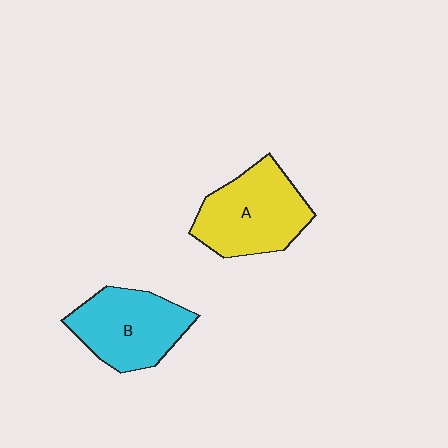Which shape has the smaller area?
Shape B (cyan).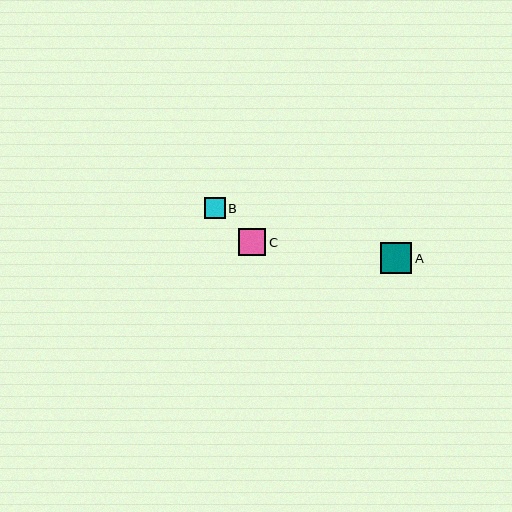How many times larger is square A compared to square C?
Square A is approximately 1.2 times the size of square C.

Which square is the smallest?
Square B is the smallest with a size of approximately 21 pixels.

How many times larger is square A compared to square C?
Square A is approximately 1.2 times the size of square C.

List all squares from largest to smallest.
From largest to smallest: A, C, B.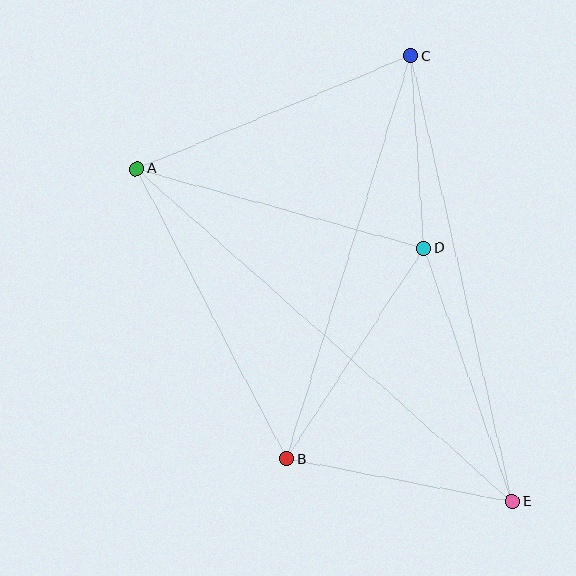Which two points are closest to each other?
Points C and D are closest to each other.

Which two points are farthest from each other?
Points A and E are farthest from each other.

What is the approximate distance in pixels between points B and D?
The distance between B and D is approximately 251 pixels.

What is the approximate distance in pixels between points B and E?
The distance between B and E is approximately 230 pixels.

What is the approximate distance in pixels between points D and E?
The distance between D and E is approximately 268 pixels.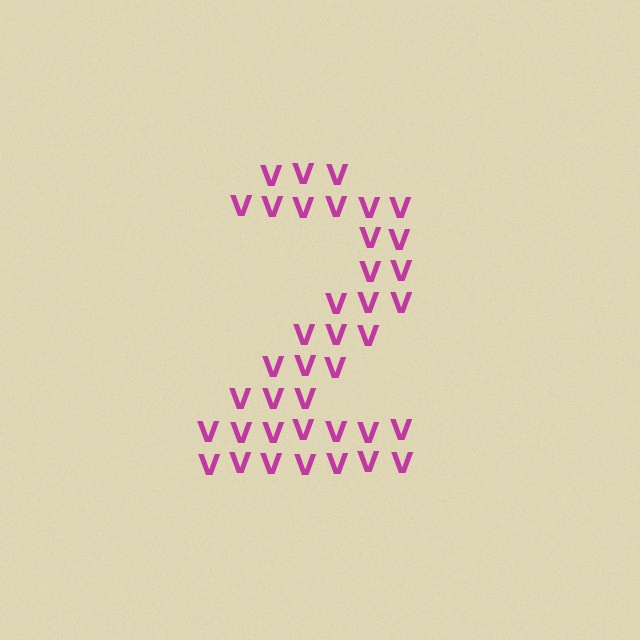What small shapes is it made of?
It is made of small letter V's.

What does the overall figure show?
The overall figure shows the digit 2.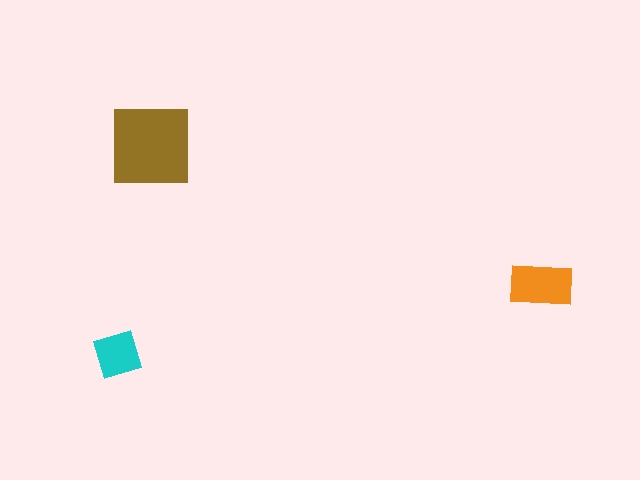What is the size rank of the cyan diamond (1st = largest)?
3rd.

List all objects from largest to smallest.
The brown square, the orange rectangle, the cyan diamond.